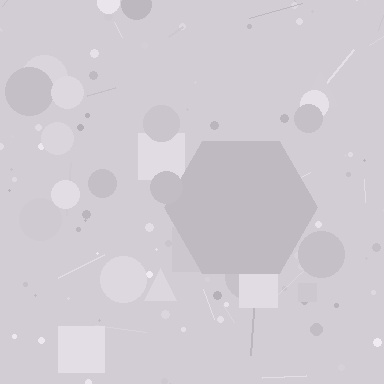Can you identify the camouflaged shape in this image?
The camouflaged shape is a hexagon.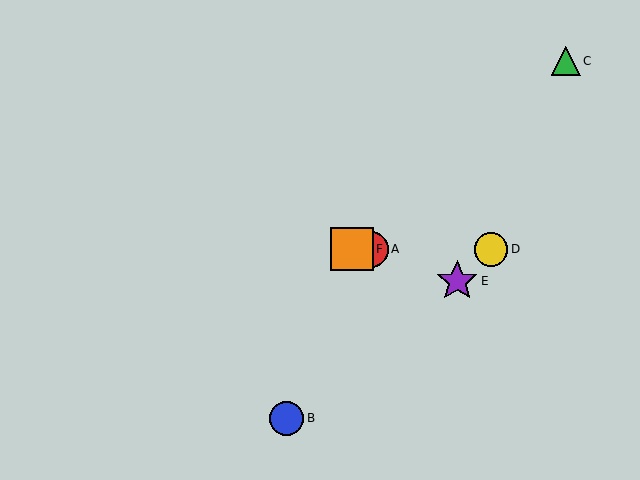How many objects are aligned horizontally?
3 objects (A, D, F) are aligned horizontally.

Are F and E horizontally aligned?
No, F is at y≈249 and E is at y≈281.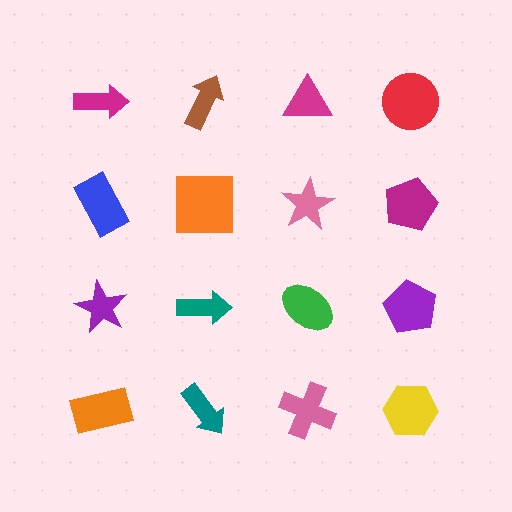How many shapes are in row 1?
4 shapes.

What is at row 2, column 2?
An orange square.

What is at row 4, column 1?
An orange rectangle.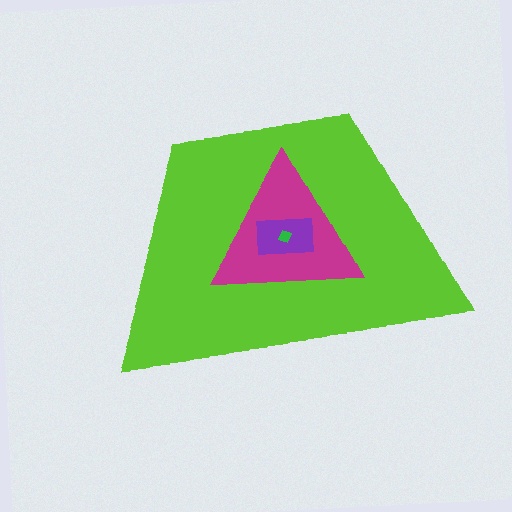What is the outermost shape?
The lime trapezoid.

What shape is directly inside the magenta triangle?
The purple rectangle.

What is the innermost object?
The green diamond.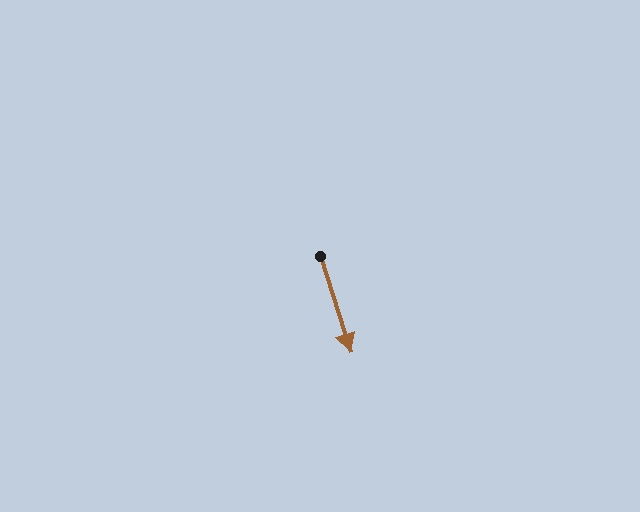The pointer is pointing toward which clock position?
Roughly 5 o'clock.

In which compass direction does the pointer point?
South.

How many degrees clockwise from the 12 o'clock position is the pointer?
Approximately 162 degrees.